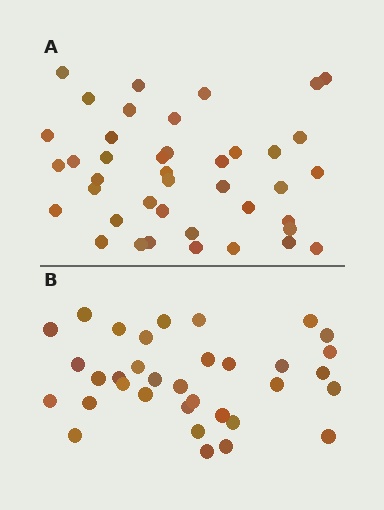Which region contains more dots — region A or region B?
Region A (the top region) has more dots.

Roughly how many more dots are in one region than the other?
Region A has roughly 8 or so more dots than region B.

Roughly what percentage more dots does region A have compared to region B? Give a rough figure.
About 20% more.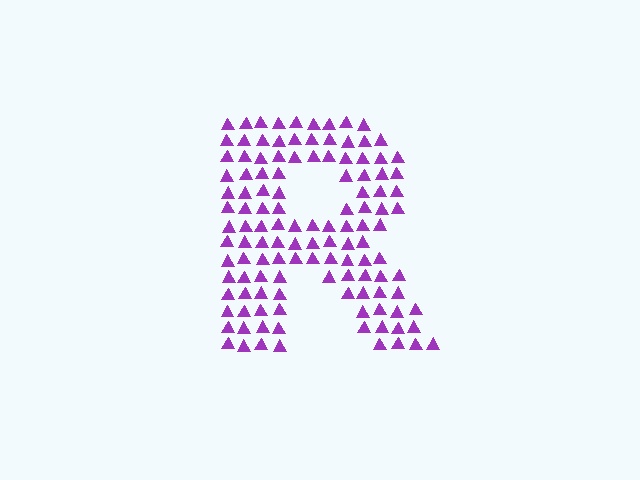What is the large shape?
The large shape is the letter R.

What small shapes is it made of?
It is made of small triangles.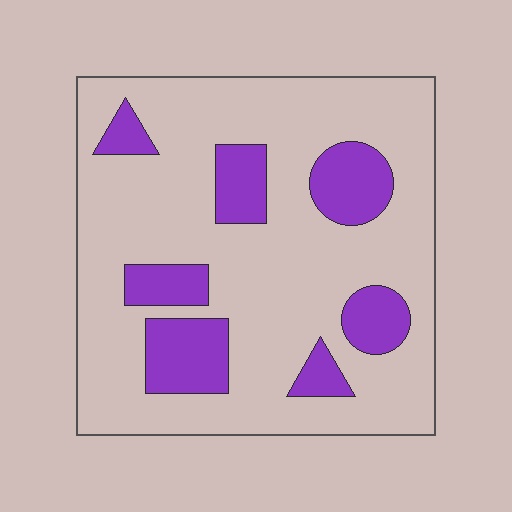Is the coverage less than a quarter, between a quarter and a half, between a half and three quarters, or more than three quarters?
Less than a quarter.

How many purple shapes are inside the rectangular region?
7.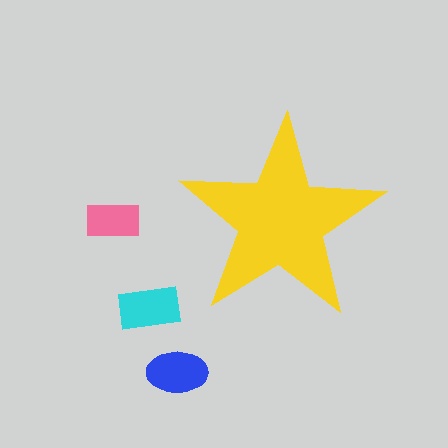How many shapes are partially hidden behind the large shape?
0 shapes are partially hidden.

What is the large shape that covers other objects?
A yellow star.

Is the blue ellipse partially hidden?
No, the blue ellipse is fully visible.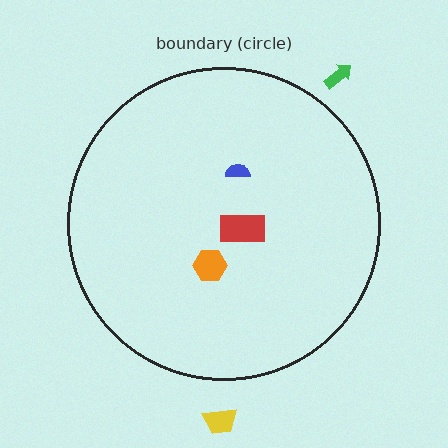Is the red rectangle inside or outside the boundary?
Inside.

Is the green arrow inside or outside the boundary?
Outside.